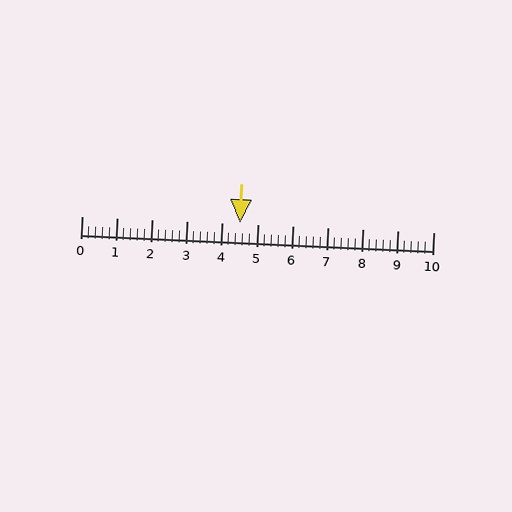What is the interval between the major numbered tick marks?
The major tick marks are spaced 1 units apart.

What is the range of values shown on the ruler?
The ruler shows values from 0 to 10.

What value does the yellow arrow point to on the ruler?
The yellow arrow points to approximately 4.5.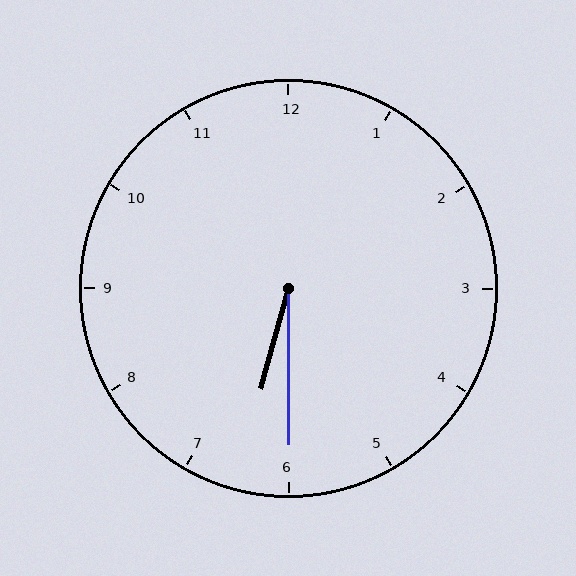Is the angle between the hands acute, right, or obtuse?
It is acute.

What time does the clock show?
6:30.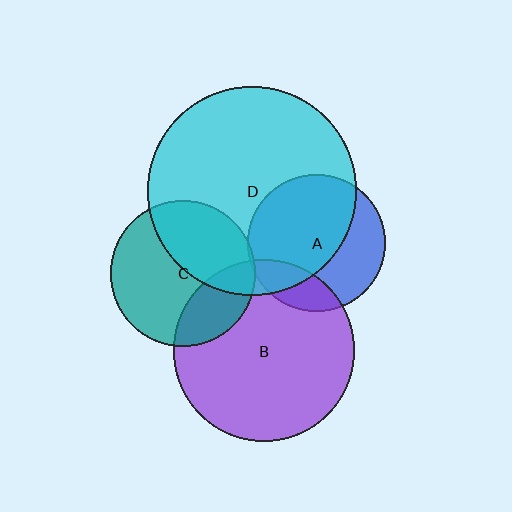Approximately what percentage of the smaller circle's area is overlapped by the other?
Approximately 5%.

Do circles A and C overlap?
Yes.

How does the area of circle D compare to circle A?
Approximately 2.3 times.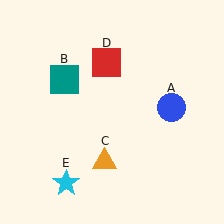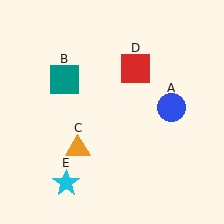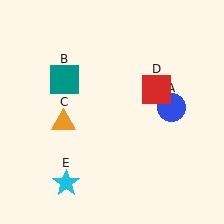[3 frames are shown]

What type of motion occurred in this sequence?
The orange triangle (object C), red square (object D) rotated clockwise around the center of the scene.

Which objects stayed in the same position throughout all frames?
Blue circle (object A) and teal square (object B) and cyan star (object E) remained stationary.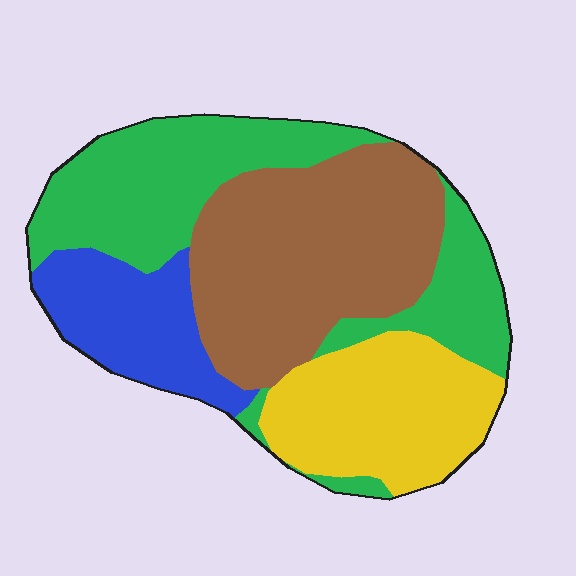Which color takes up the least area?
Blue, at roughly 15%.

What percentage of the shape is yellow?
Yellow covers 21% of the shape.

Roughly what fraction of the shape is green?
Green takes up about one third (1/3) of the shape.